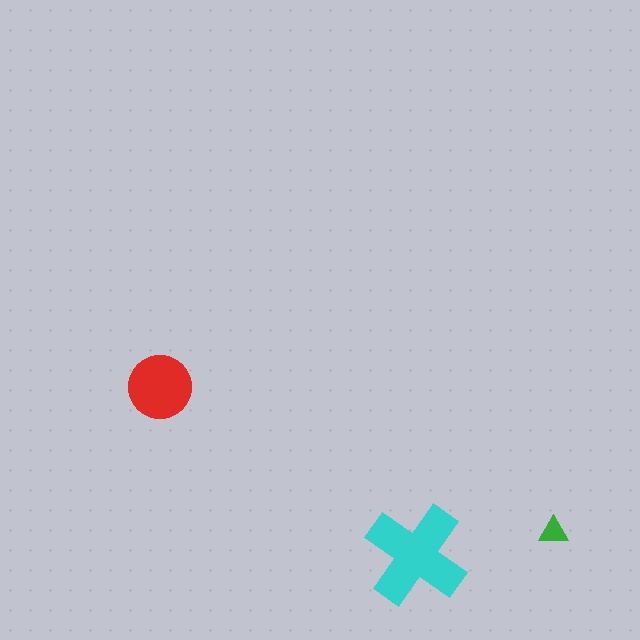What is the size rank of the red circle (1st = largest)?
2nd.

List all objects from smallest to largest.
The green triangle, the red circle, the cyan cross.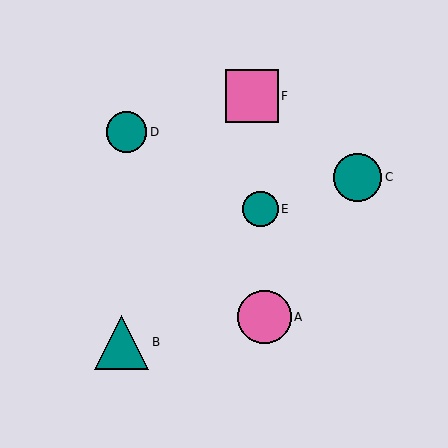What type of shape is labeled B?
Shape B is a teal triangle.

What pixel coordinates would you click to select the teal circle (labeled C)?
Click at (358, 177) to select the teal circle C.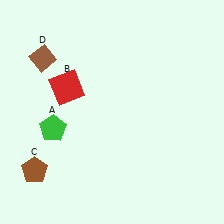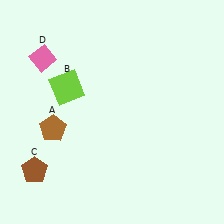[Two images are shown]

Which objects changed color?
A changed from green to brown. B changed from red to lime. D changed from brown to pink.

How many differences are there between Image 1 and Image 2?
There are 3 differences between the two images.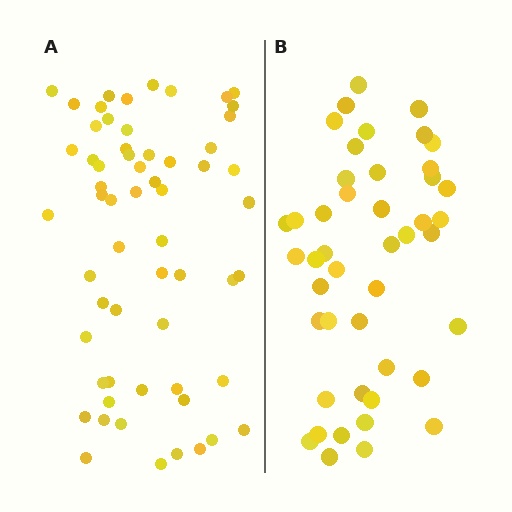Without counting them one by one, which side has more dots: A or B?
Region A (the left region) has more dots.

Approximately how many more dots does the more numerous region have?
Region A has approximately 15 more dots than region B.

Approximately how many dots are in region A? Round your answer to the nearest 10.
About 60 dots.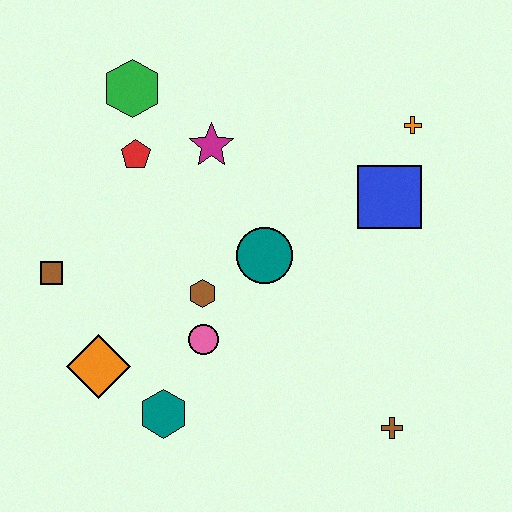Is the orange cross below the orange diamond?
No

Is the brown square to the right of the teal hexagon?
No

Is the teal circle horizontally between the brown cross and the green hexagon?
Yes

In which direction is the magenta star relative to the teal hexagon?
The magenta star is above the teal hexagon.